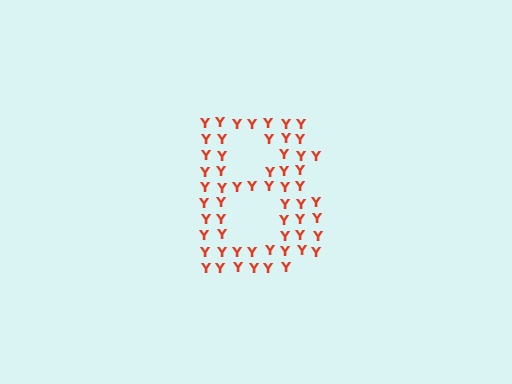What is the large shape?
The large shape is the letter B.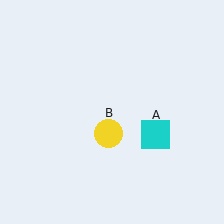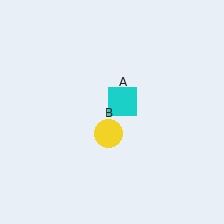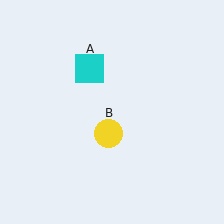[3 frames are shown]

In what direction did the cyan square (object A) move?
The cyan square (object A) moved up and to the left.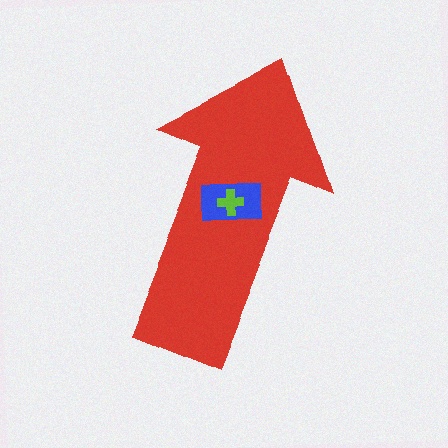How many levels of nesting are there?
3.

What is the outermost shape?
The red arrow.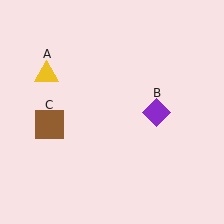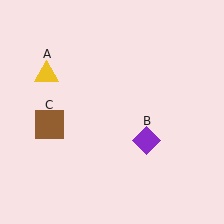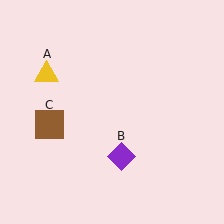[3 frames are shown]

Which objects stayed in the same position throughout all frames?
Yellow triangle (object A) and brown square (object C) remained stationary.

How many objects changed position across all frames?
1 object changed position: purple diamond (object B).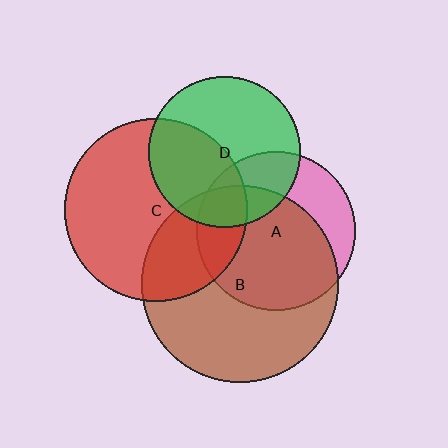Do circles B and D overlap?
Yes.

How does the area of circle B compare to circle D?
Approximately 1.7 times.